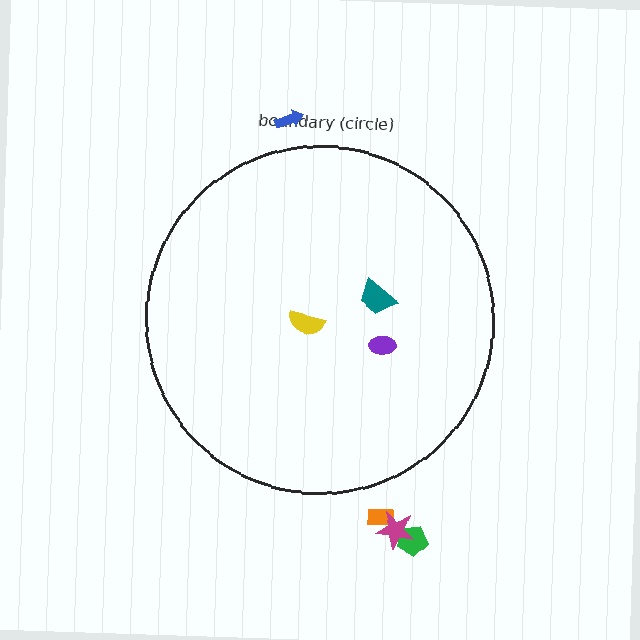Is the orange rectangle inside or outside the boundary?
Outside.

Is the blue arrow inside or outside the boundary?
Outside.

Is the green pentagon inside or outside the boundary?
Outside.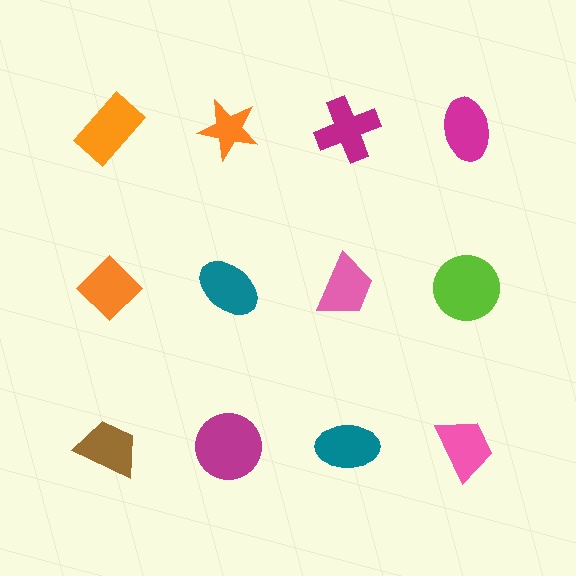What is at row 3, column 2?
A magenta circle.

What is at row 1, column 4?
A magenta ellipse.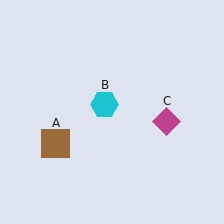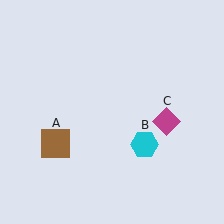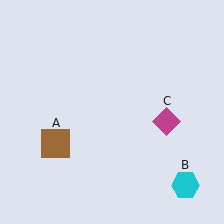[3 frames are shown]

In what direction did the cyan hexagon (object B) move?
The cyan hexagon (object B) moved down and to the right.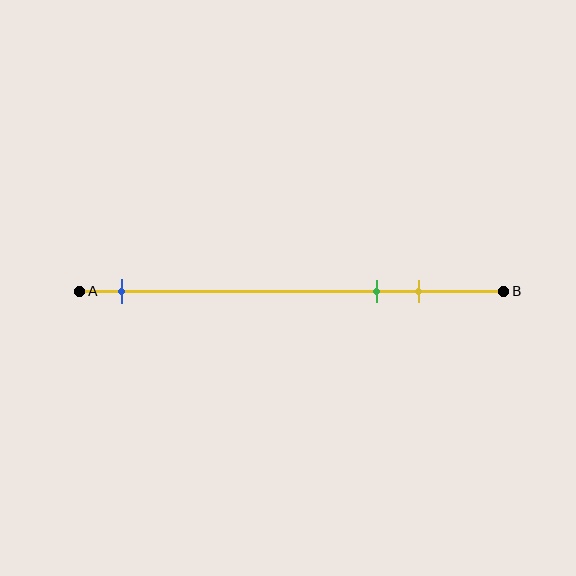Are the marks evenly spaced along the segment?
No, the marks are not evenly spaced.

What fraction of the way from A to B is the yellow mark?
The yellow mark is approximately 80% (0.8) of the way from A to B.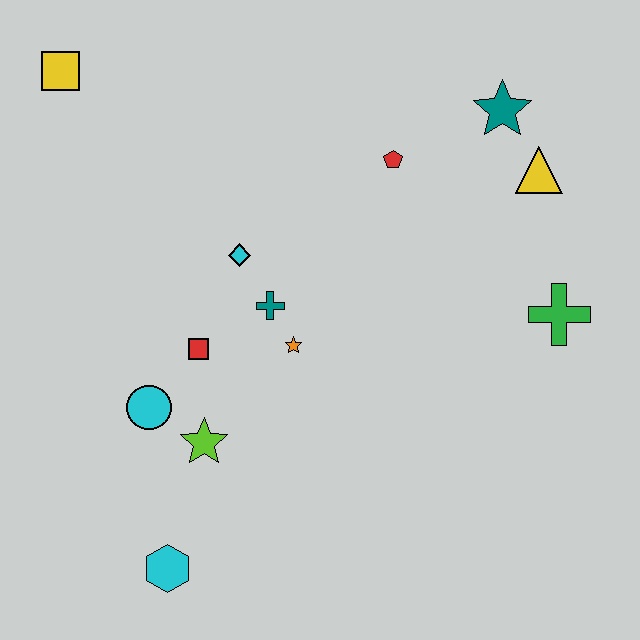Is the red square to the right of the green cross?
No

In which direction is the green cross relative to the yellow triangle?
The green cross is below the yellow triangle.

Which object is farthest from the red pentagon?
The cyan hexagon is farthest from the red pentagon.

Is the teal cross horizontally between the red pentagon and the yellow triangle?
No